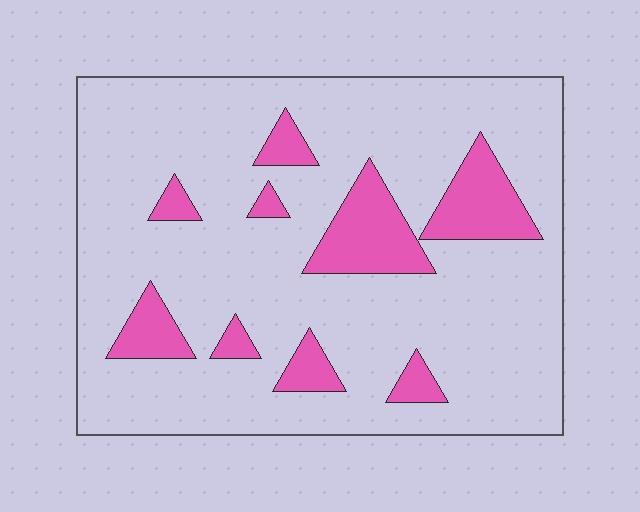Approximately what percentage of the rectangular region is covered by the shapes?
Approximately 15%.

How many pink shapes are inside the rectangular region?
9.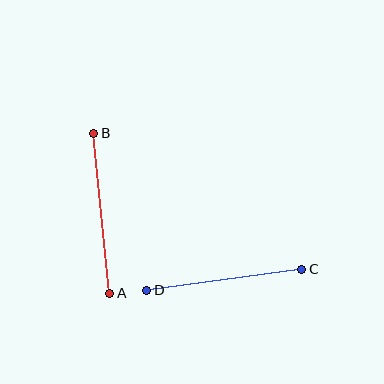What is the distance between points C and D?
The distance is approximately 156 pixels.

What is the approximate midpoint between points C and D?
The midpoint is at approximately (224, 280) pixels.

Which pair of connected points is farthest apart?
Points A and B are farthest apart.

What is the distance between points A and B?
The distance is approximately 161 pixels.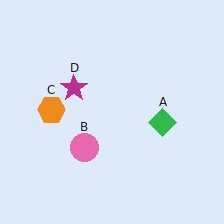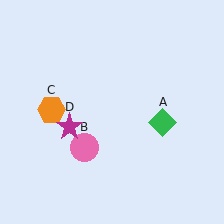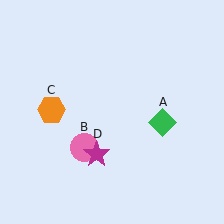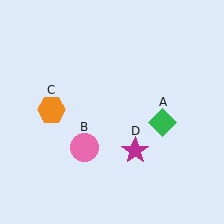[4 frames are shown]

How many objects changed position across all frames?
1 object changed position: magenta star (object D).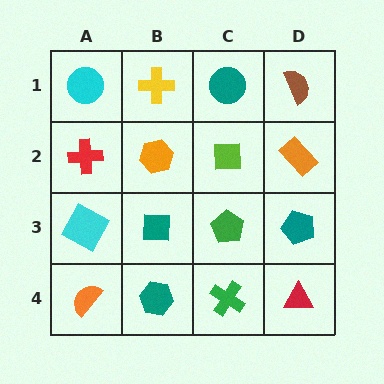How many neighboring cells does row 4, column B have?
3.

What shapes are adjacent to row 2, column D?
A brown semicircle (row 1, column D), a teal pentagon (row 3, column D), a lime square (row 2, column C).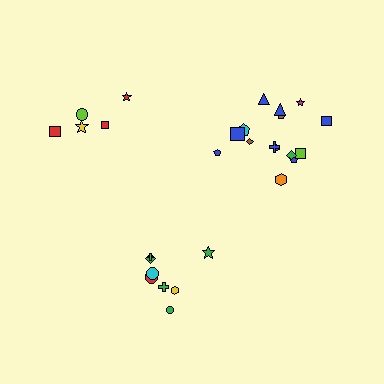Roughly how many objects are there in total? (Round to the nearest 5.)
Roughly 30 objects in total.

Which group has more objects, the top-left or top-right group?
The top-right group.